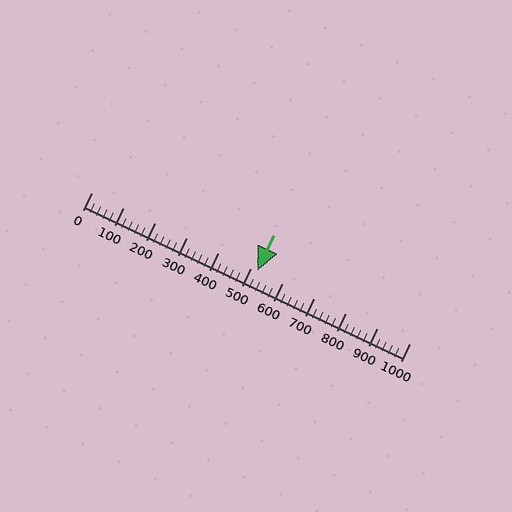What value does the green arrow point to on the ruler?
The green arrow points to approximately 520.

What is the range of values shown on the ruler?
The ruler shows values from 0 to 1000.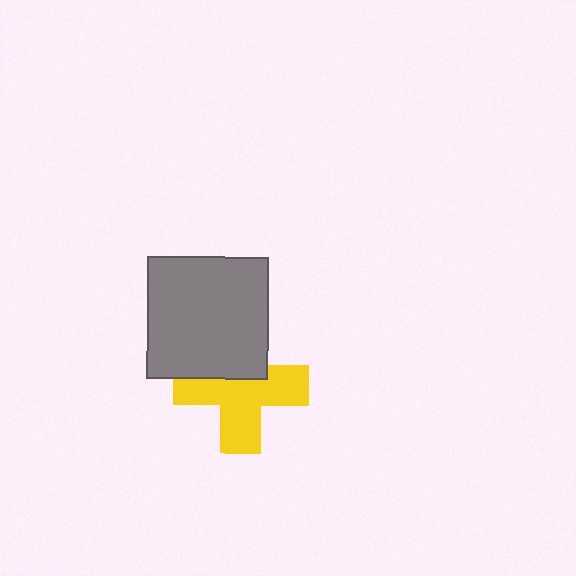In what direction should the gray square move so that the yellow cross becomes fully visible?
The gray square should move up. That is the shortest direction to clear the overlap and leave the yellow cross fully visible.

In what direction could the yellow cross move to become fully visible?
The yellow cross could move down. That would shift it out from behind the gray square entirely.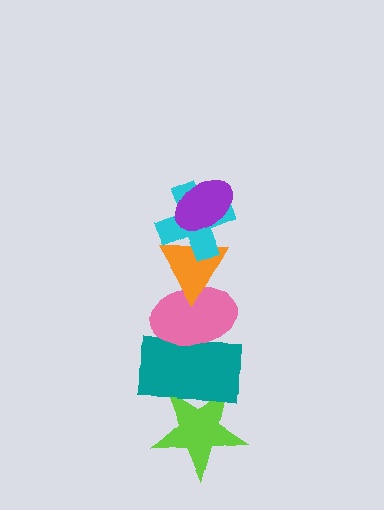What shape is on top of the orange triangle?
The cyan cross is on top of the orange triangle.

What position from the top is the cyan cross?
The cyan cross is 2nd from the top.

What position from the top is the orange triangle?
The orange triangle is 3rd from the top.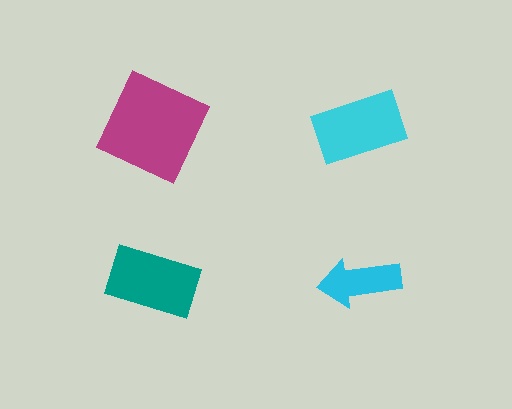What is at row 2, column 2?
A cyan arrow.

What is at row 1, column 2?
A cyan rectangle.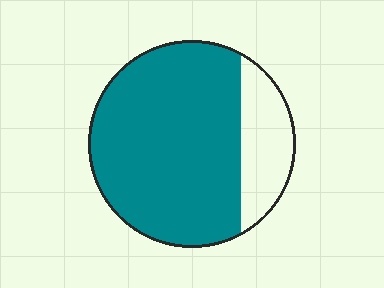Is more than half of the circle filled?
Yes.